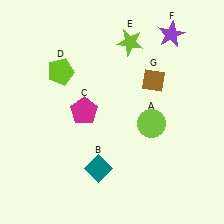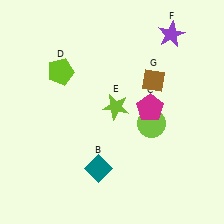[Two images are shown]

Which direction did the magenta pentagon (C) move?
The magenta pentagon (C) moved right.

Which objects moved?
The objects that moved are: the magenta pentagon (C), the lime star (E).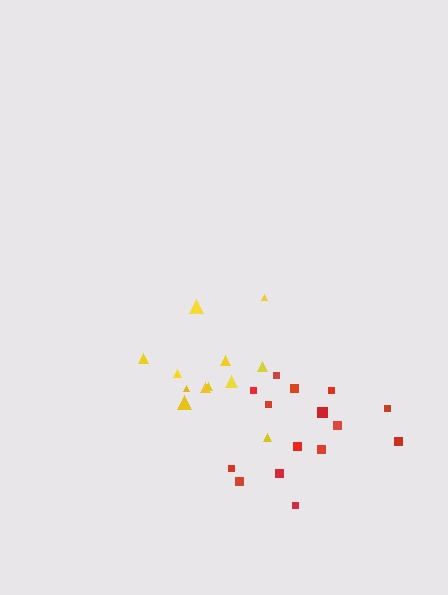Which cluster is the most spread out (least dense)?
Yellow.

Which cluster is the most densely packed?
Red.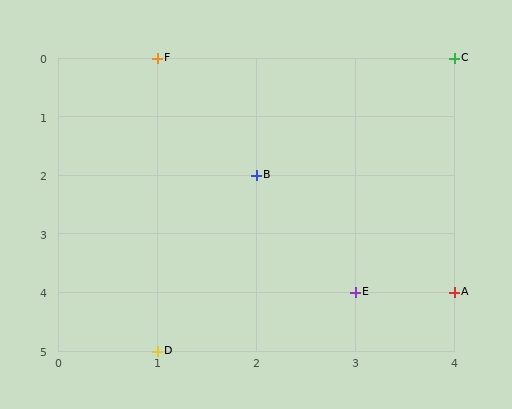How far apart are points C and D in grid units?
Points C and D are 3 columns and 5 rows apart (about 5.8 grid units diagonally).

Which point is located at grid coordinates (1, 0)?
Point F is at (1, 0).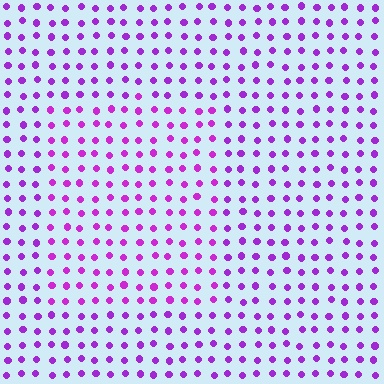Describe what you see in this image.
The image is filled with small purple elements in a uniform arrangement. A rectangle-shaped region is visible where the elements are tinted to a slightly different hue, forming a subtle color boundary.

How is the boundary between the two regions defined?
The boundary is defined purely by a slight shift in hue (about 15 degrees). Spacing, size, and orientation are identical on both sides.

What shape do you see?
I see a rectangle.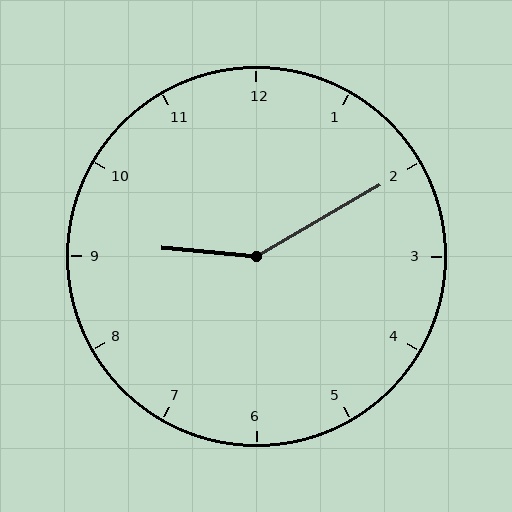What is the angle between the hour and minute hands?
Approximately 145 degrees.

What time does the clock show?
9:10.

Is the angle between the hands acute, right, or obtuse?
It is obtuse.